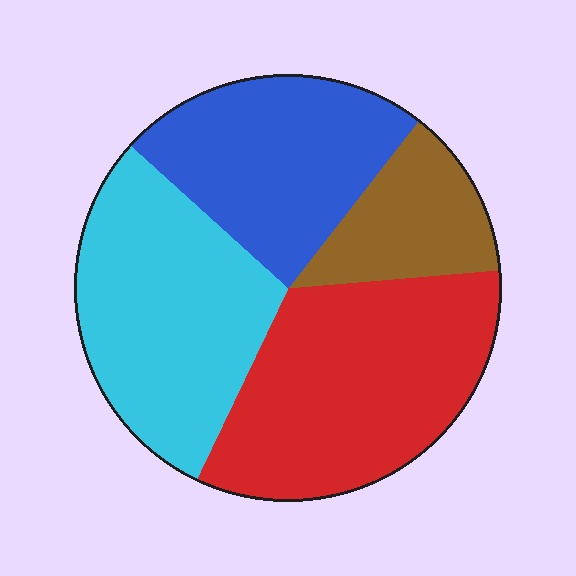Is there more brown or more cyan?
Cyan.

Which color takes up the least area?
Brown, at roughly 15%.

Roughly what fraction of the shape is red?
Red takes up about one third (1/3) of the shape.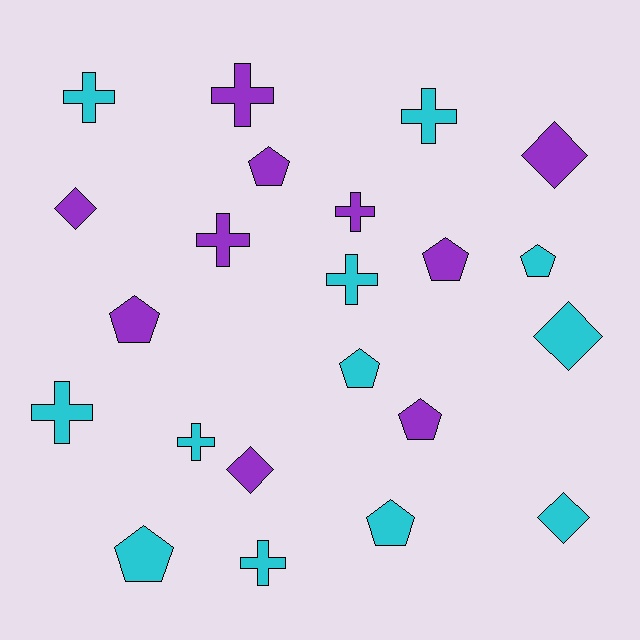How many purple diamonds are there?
There are 3 purple diamonds.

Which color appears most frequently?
Cyan, with 12 objects.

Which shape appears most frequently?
Cross, with 9 objects.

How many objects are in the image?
There are 22 objects.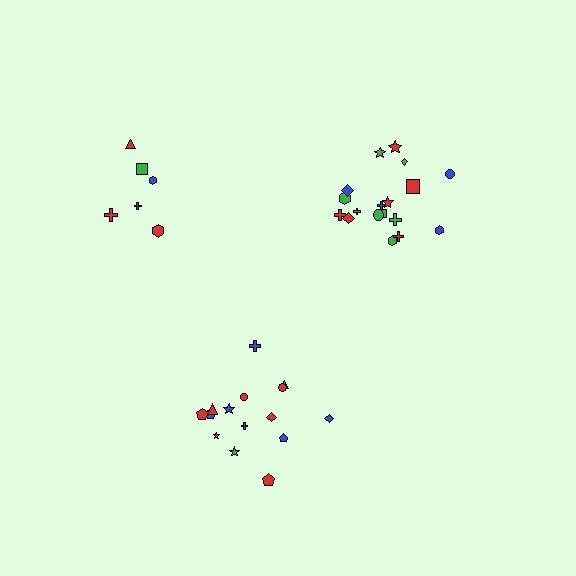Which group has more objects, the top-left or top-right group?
The top-right group.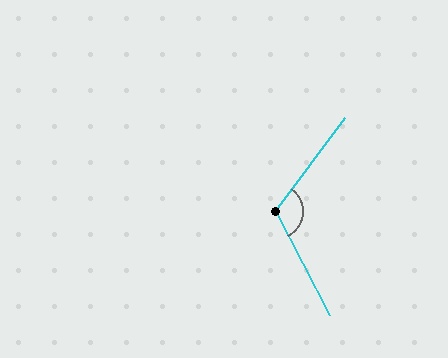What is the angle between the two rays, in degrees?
Approximately 115 degrees.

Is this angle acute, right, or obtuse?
It is obtuse.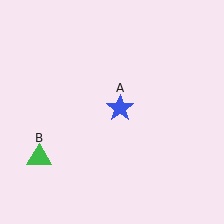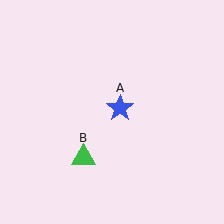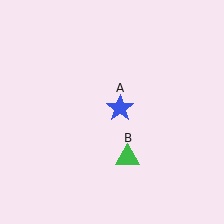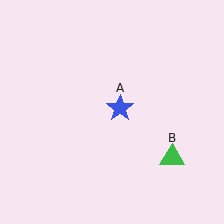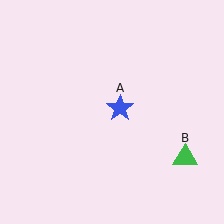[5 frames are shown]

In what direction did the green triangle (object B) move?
The green triangle (object B) moved right.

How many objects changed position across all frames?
1 object changed position: green triangle (object B).